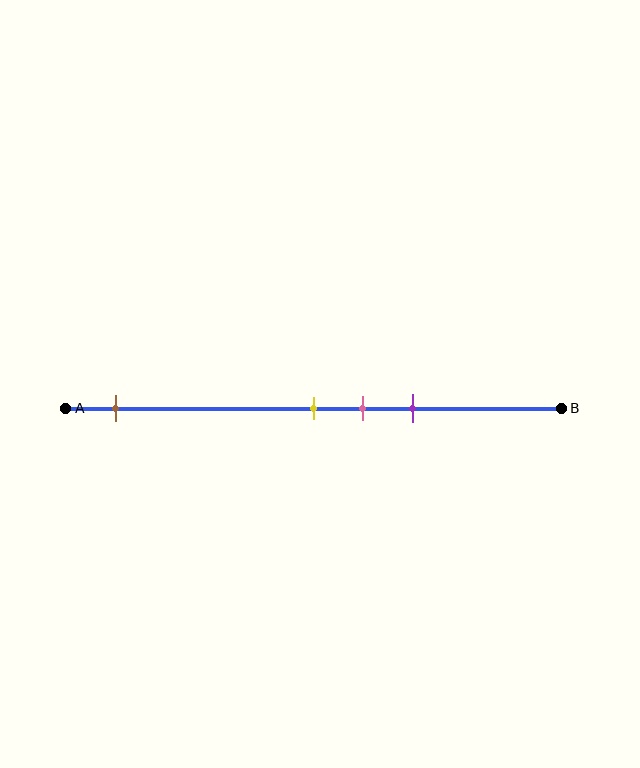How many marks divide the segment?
There are 4 marks dividing the segment.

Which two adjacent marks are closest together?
The yellow and pink marks are the closest adjacent pair.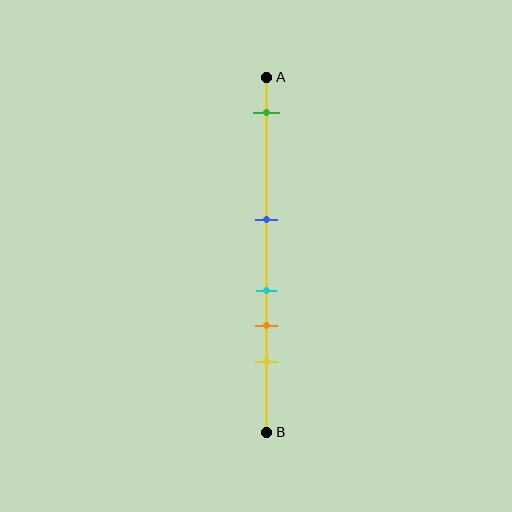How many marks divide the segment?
There are 5 marks dividing the segment.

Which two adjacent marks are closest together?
The cyan and orange marks are the closest adjacent pair.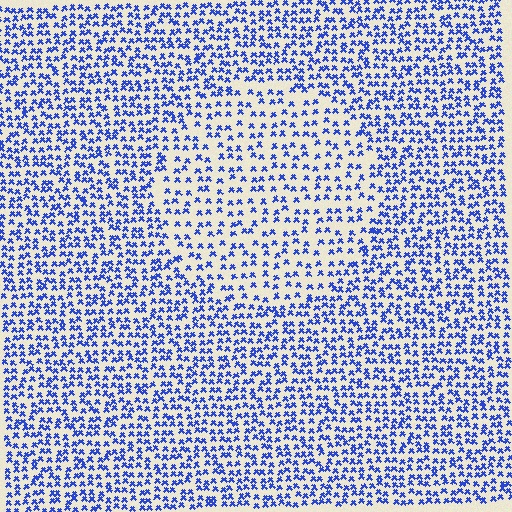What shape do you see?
I see a circle.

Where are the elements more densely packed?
The elements are more densely packed outside the circle boundary.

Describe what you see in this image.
The image contains small blue elements arranged at two different densities. A circle-shaped region is visible where the elements are less densely packed than the surrounding area.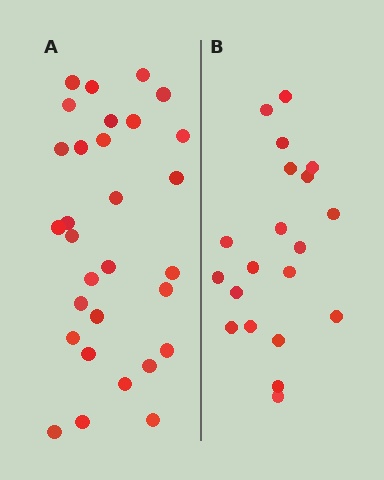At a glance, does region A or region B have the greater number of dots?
Region A (the left region) has more dots.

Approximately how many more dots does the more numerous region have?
Region A has roughly 10 or so more dots than region B.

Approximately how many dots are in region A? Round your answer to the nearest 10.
About 30 dots.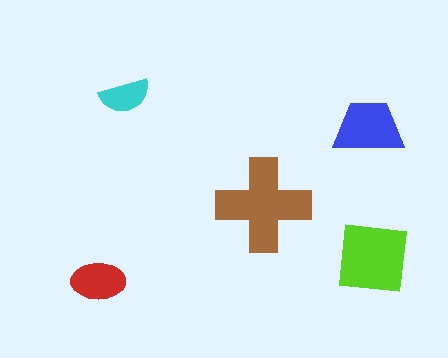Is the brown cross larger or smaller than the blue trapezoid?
Larger.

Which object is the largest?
The brown cross.